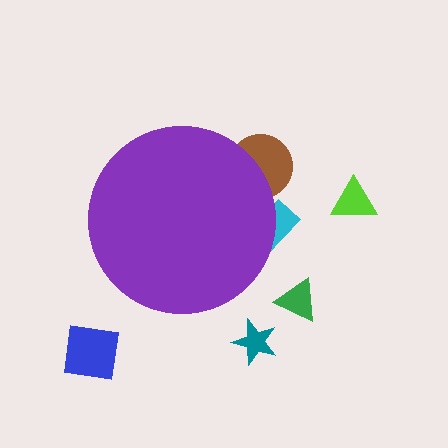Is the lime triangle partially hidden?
No, the lime triangle is fully visible.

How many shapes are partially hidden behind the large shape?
2 shapes are partially hidden.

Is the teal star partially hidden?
No, the teal star is fully visible.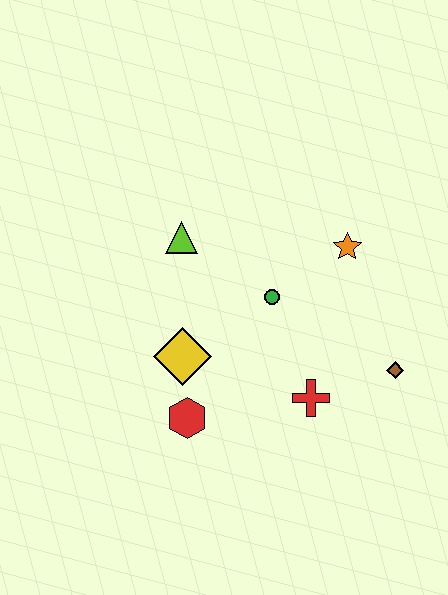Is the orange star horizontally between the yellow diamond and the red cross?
No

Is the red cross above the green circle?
No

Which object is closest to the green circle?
The orange star is closest to the green circle.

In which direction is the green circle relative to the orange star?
The green circle is to the left of the orange star.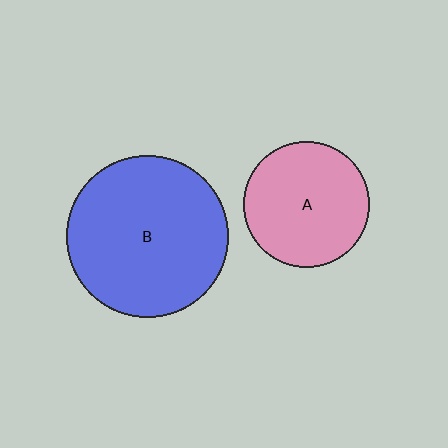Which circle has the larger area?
Circle B (blue).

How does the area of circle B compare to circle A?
Approximately 1.6 times.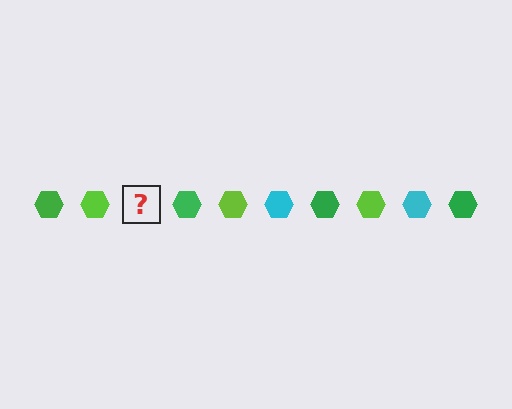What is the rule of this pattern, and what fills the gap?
The rule is that the pattern cycles through green, lime, cyan hexagons. The gap should be filled with a cyan hexagon.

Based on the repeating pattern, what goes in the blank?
The blank should be a cyan hexagon.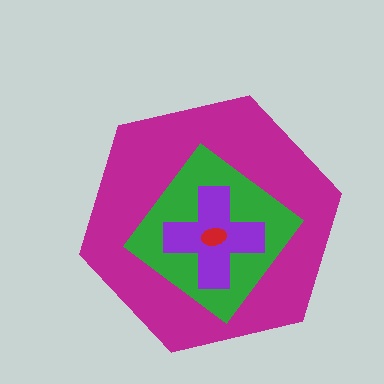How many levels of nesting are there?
4.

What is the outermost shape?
The magenta hexagon.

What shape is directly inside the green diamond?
The purple cross.